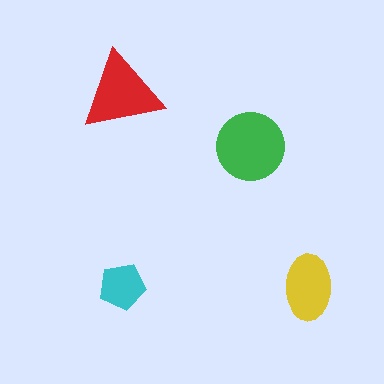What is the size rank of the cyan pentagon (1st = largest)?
4th.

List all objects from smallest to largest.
The cyan pentagon, the yellow ellipse, the red triangle, the green circle.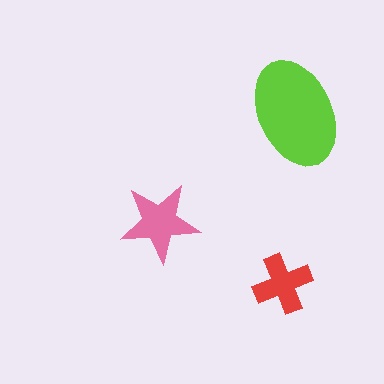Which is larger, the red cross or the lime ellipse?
The lime ellipse.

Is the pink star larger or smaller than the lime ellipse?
Smaller.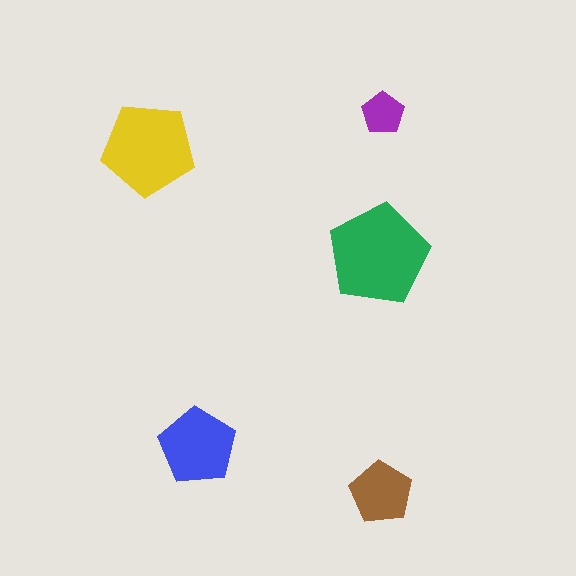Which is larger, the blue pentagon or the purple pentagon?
The blue one.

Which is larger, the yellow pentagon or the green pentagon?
The green one.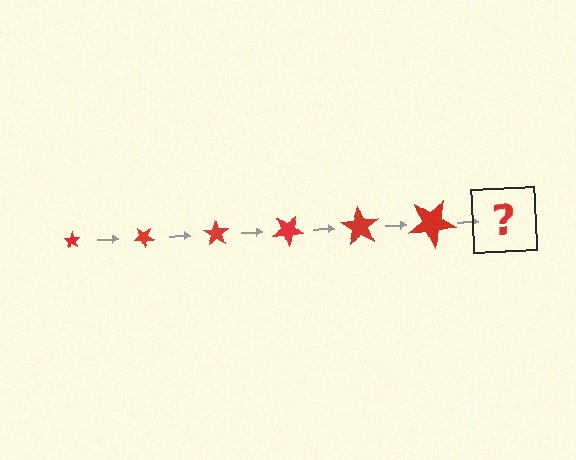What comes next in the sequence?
The next element should be a star, larger than the previous one and rotated 210 degrees from the start.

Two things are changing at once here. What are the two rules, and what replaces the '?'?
The two rules are that the star grows larger each step and it rotates 35 degrees each step. The '?' should be a star, larger than the previous one and rotated 210 degrees from the start.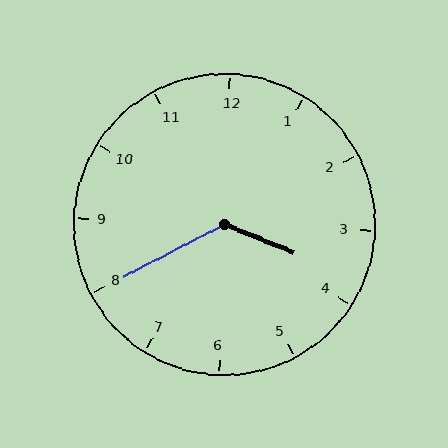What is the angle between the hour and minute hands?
Approximately 130 degrees.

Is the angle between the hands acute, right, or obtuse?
It is obtuse.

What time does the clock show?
3:40.